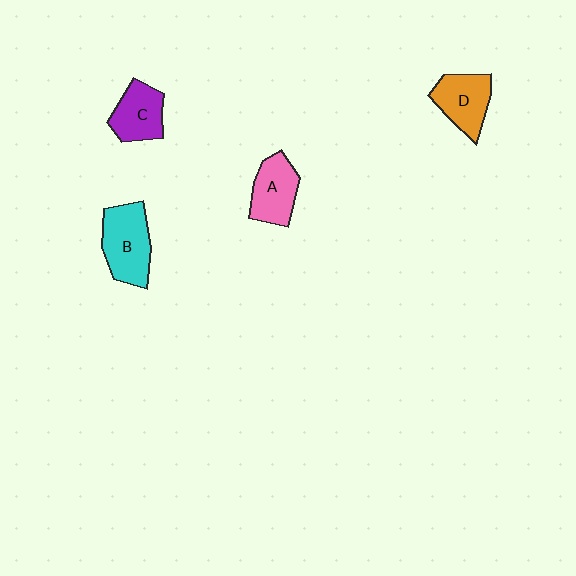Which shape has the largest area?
Shape B (cyan).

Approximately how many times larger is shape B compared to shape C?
Approximately 1.3 times.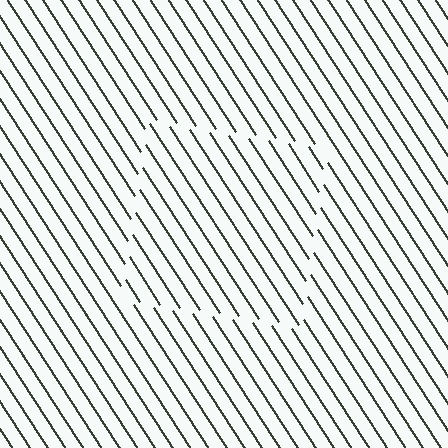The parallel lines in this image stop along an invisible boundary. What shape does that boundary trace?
An illusory square. The interior of the shape contains the same grating, shifted by half a period — the contour is defined by the phase discontinuity where line-ends from the inner and outer gratings abut.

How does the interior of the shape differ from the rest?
The interior of the shape contains the same grating, shifted by half a period — the contour is defined by the phase discontinuity where line-ends from the inner and outer gratings abut.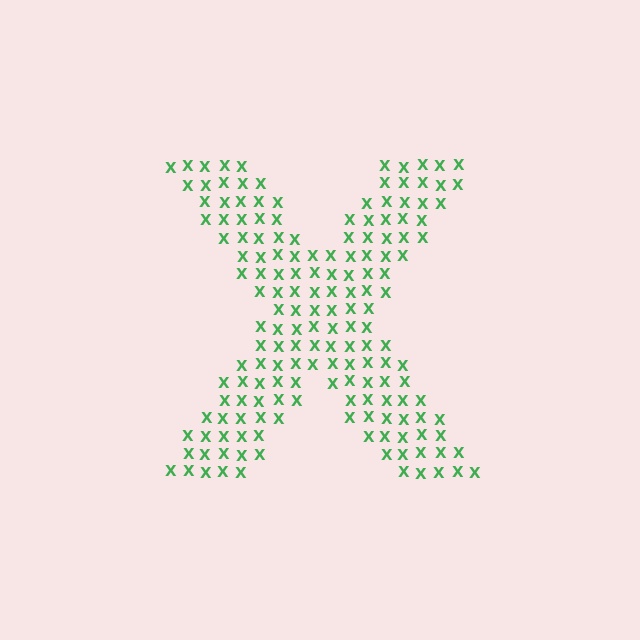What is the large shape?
The large shape is the letter X.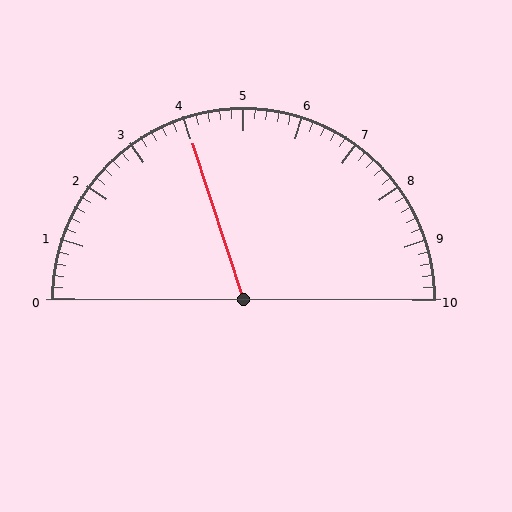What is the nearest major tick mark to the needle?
The nearest major tick mark is 4.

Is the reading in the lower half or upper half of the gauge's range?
The reading is in the lower half of the range (0 to 10).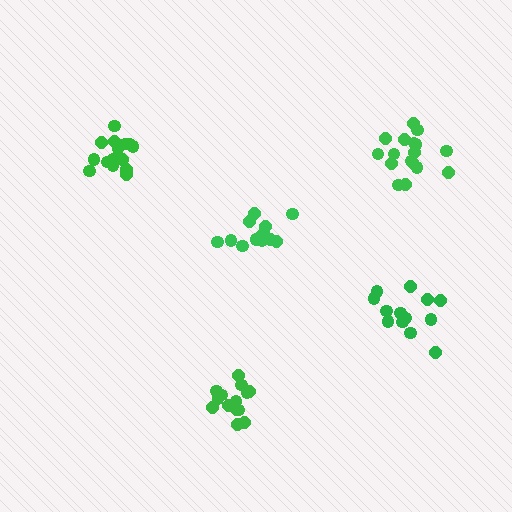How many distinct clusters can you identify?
There are 5 distinct clusters.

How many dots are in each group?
Group 1: 13 dots, Group 2: 14 dots, Group 3: 13 dots, Group 4: 17 dots, Group 5: 15 dots (72 total).